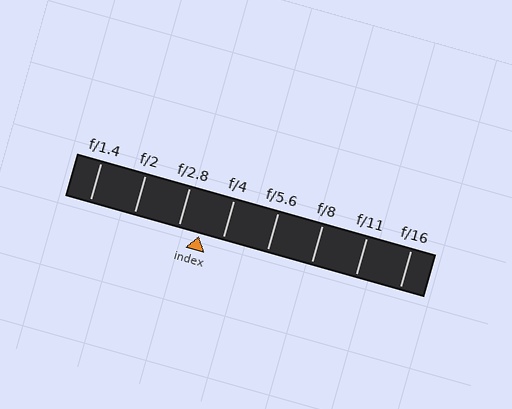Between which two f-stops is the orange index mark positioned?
The index mark is between f/2.8 and f/4.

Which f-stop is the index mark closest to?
The index mark is closest to f/2.8.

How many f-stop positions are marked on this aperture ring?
There are 8 f-stop positions marked.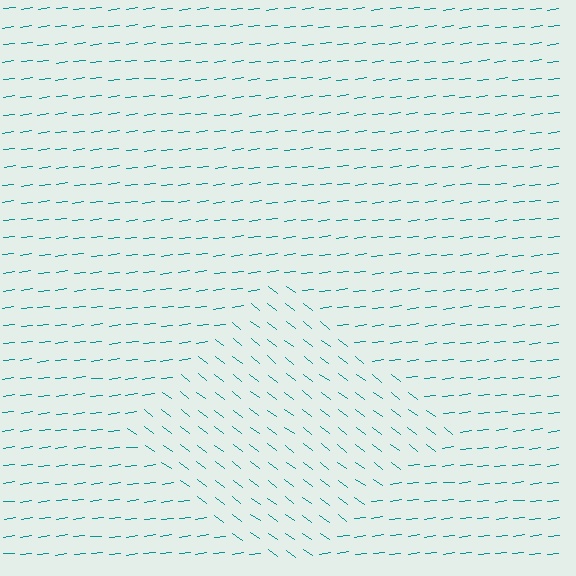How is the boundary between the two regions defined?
The boundary is defined purely by a change in line orientation (approximately 45 degrees difference). All lines are the same color and thickness.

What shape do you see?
I see a diamond.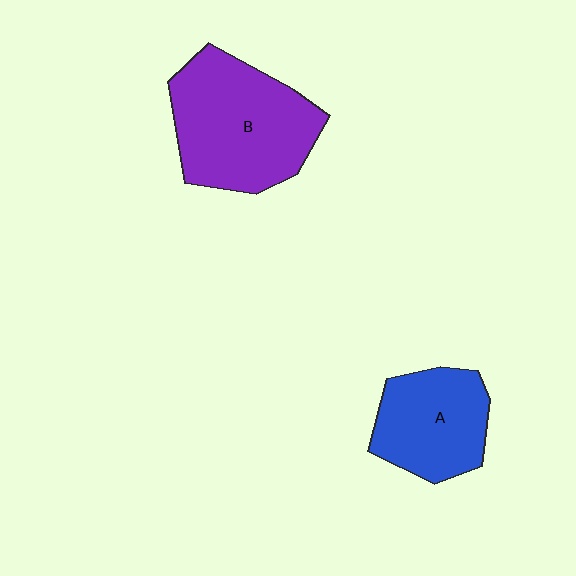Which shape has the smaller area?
Shape A (blue).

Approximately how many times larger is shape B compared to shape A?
Approximately 1.5 times.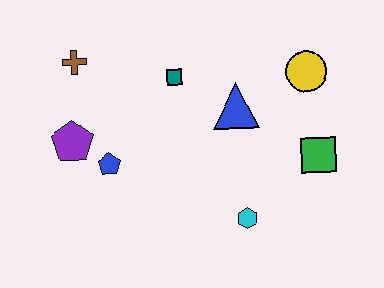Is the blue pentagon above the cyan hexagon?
Yes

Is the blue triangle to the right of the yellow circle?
No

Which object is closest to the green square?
The yellow circle is closest to the green square.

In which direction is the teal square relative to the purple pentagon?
The teal square is to the right of the purple pentagon.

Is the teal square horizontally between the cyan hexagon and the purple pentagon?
Yes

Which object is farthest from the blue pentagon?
The yellow circle is farthest from the blue pentagon.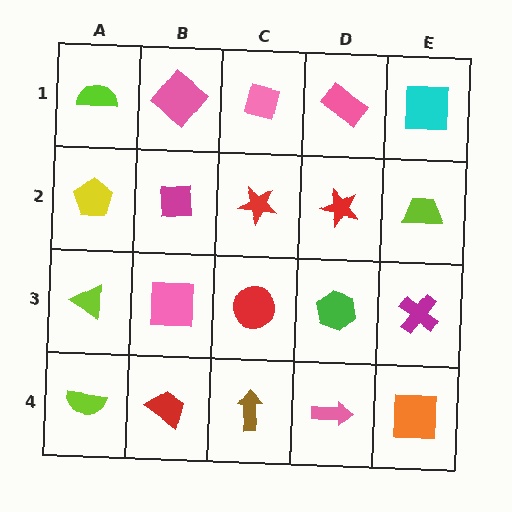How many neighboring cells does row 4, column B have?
3.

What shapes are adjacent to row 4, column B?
A pink square (row 3, column B), a lime semicircle (row 4, column A), a brown arrow (row 4, column C).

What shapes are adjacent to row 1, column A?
A yellow pentagon (row 2, column A), a pink diamond (row 1, column B).